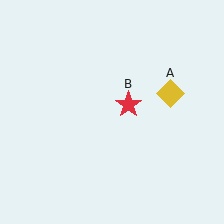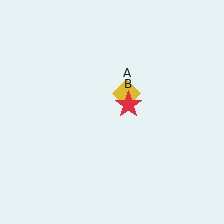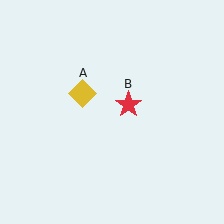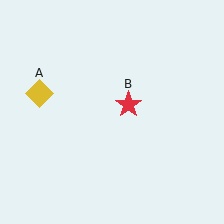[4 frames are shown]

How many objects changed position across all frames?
1 object changed position: yellow diamond (object A).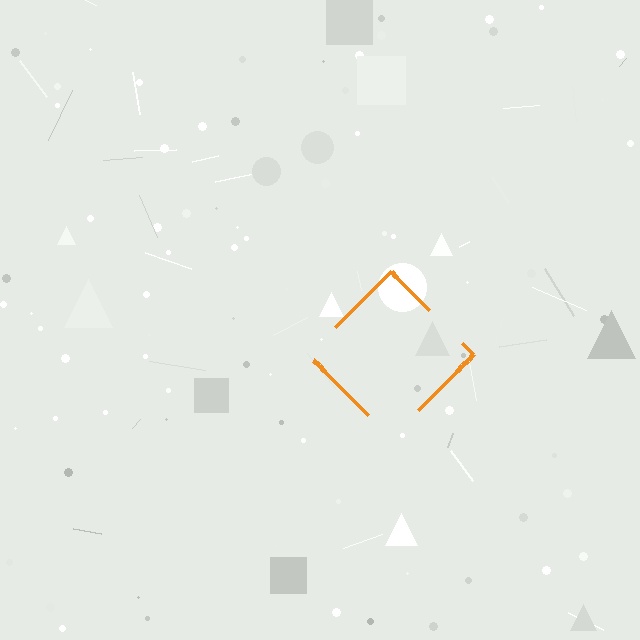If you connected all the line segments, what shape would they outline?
They would outline a diamond.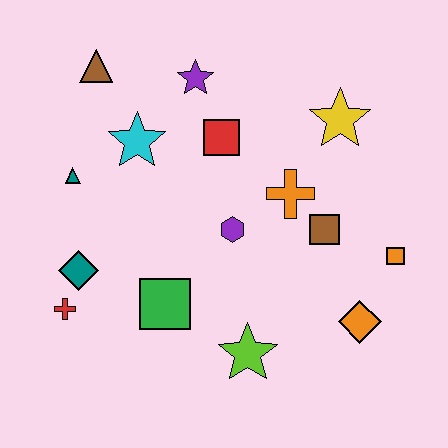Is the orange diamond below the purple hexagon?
Yes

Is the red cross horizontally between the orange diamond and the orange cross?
No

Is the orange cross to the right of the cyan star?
Yes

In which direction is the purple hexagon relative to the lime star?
The purple hexagon is above the lime star.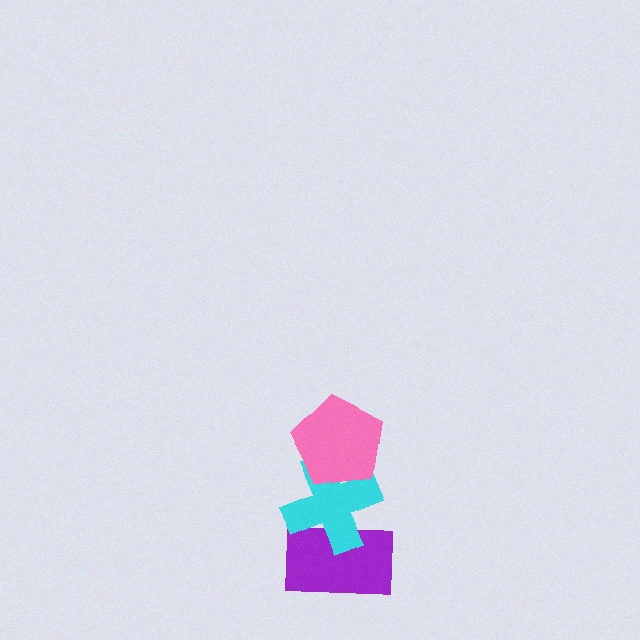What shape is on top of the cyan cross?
The pink pentagon is on top of the cyan cross.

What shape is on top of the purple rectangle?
The cyan cross is on top of the purple rectangle.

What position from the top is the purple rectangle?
The purple rectangle is 3rd from the top.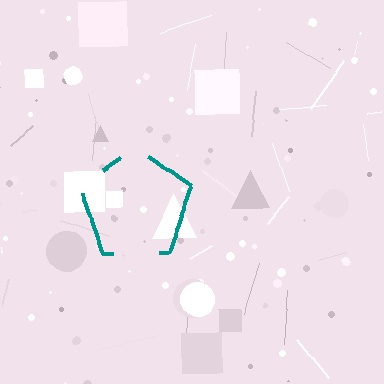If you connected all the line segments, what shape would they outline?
They would outline a pentagon.